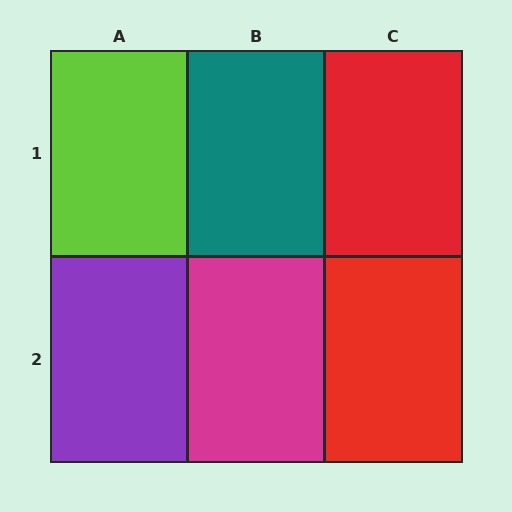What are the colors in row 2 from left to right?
Purple, magenta, red.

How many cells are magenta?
1 cell is magenta.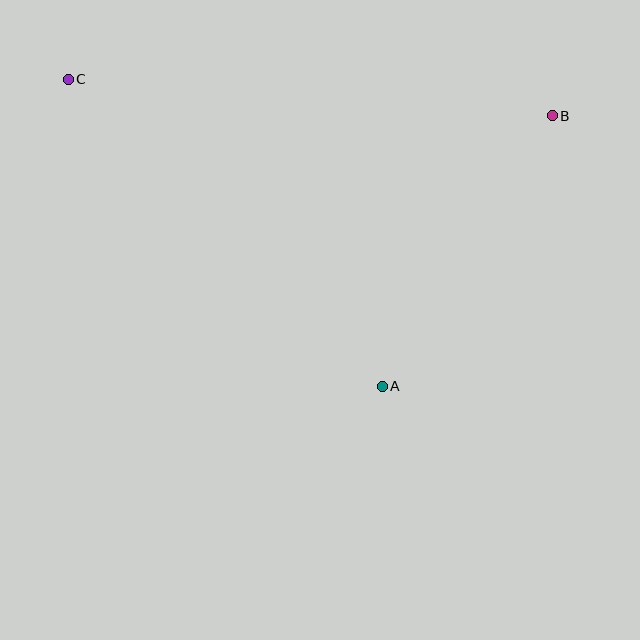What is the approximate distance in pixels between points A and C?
The distance between A and C is approximately 439 pixels.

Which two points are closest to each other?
Points A and B are closest to each other.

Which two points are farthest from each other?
Points B and C are farthest from each other.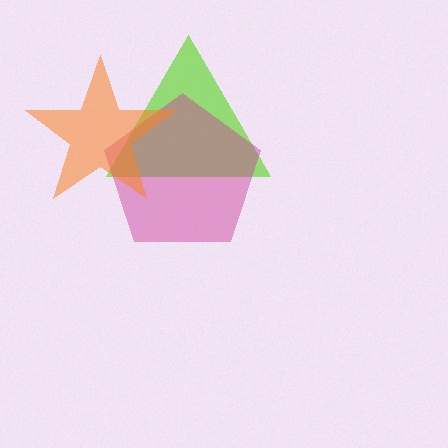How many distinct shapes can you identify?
There are 3 distinct shapes: a lime triangle, a magenta pentagon, an orange star.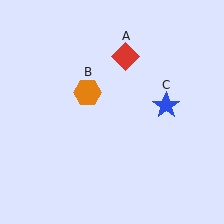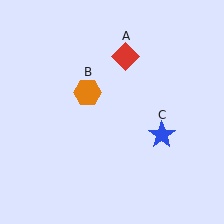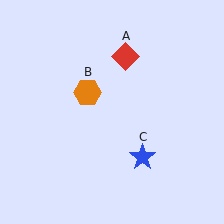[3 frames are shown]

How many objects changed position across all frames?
1 object changed position: blue star (object C).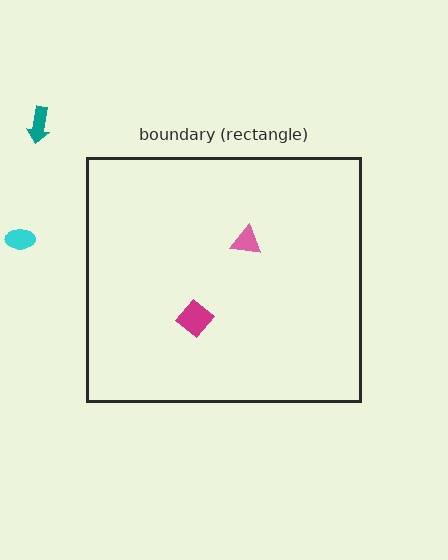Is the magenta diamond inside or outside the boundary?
Inside.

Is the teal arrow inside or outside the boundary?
Outside.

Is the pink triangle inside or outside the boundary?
Inside.